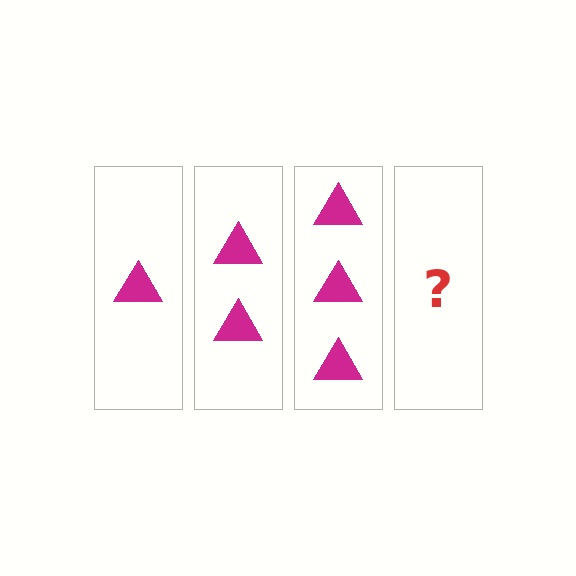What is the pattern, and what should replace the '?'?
The pattern is that each step adds one more triangle. The '?' should be 4 triangles.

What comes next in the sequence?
The next element should be 4 triangles.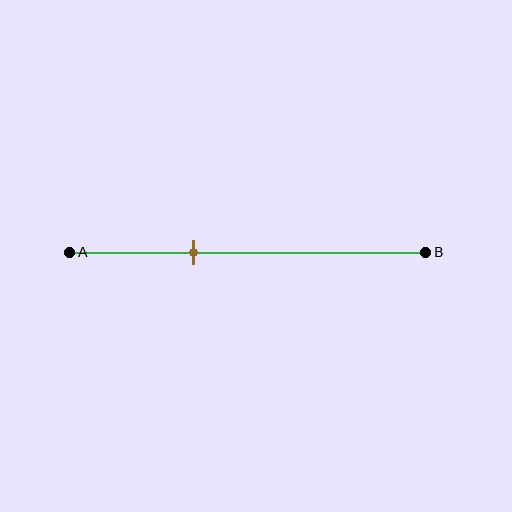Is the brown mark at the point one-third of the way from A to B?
Yes, the mark is approximately at the one-third point.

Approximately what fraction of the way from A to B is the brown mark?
The brown mark is approximately 35% of the way from A to B.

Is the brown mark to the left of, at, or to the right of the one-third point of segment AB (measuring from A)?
The brown mark is approximately at the one-third point of segment AB.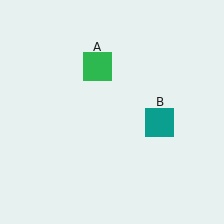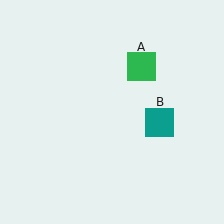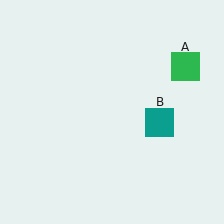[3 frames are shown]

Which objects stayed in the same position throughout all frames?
Teal square (object B) remained stationary.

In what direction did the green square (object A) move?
The green square (object A) moved right.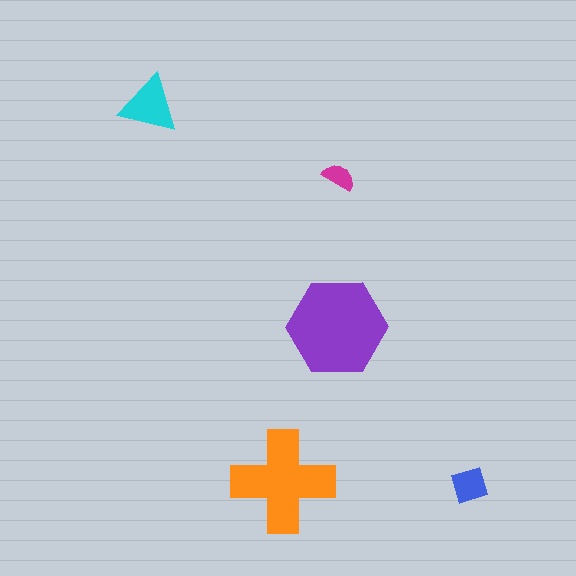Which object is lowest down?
The blue square is bottommost.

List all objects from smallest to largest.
The magenta semicircle, the blue square, the cyan triangle, the orange cross, the purple hexagon.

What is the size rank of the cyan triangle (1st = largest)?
3rd.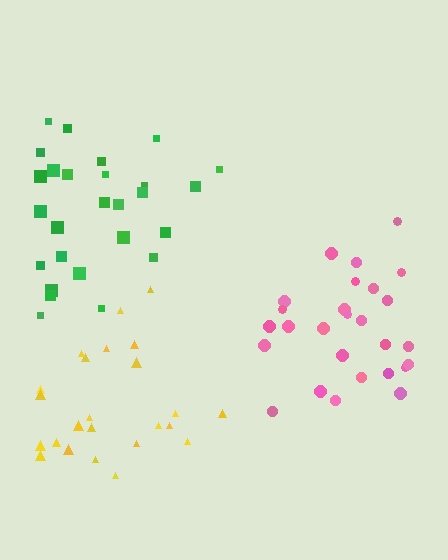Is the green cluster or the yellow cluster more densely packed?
Green.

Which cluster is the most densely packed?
Pink.